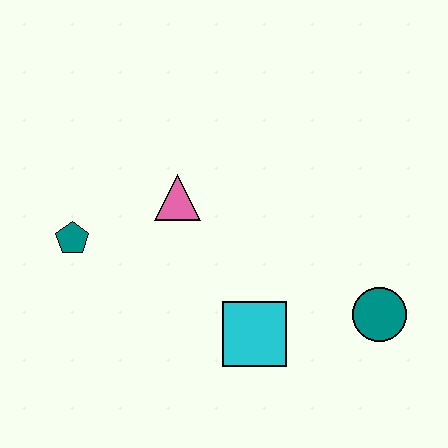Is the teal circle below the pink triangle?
Yes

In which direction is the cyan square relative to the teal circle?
The cyan square is to the left of the teal circle.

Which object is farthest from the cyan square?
The teal pentagon is farthest from the cyan square.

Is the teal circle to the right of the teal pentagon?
Yes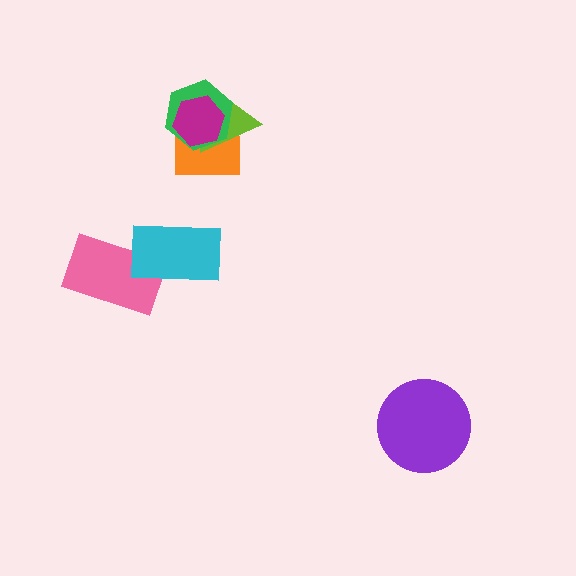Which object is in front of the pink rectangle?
The cyan rectangle is in front of the pink rectangle.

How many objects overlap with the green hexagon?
3 objects overlap with the green hexagon.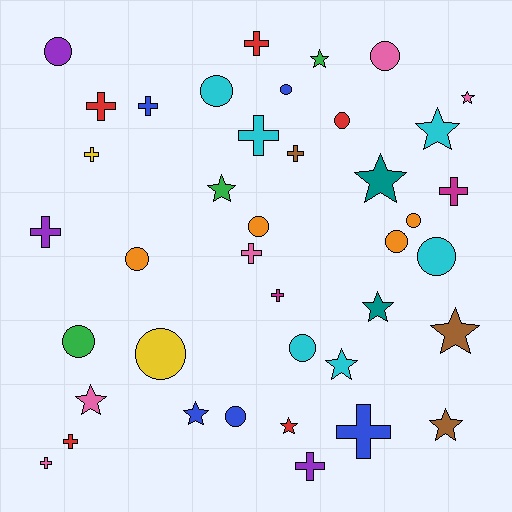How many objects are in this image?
There are 40 objects.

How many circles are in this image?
There are 14 circles.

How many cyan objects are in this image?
There are 6 cyan objects.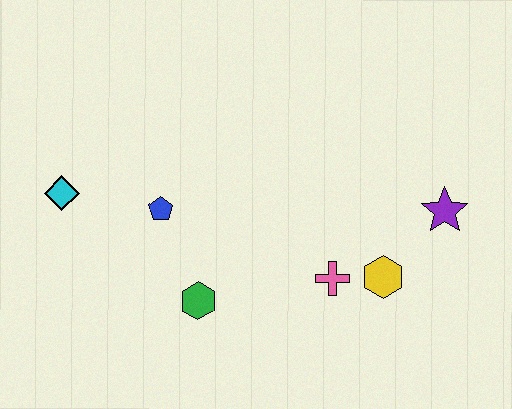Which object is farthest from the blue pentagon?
The purple star is farthest from the blue pentagon.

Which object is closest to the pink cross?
The yellow hexagon is closest to the pink cross.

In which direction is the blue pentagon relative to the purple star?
The blue pentagon is to the left of the purple star.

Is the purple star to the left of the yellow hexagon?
No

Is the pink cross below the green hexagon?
No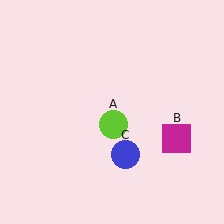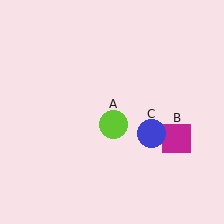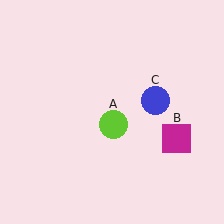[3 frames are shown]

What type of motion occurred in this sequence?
The blue circle (object C) rotated counterclockwise around the center of the scene.